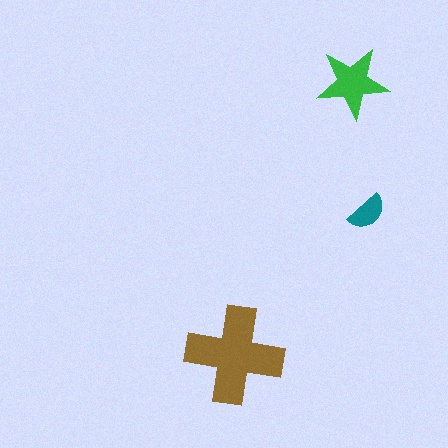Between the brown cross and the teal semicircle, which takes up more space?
The brown cross.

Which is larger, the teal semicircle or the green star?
The green star.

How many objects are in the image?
There are 3 objects in the image.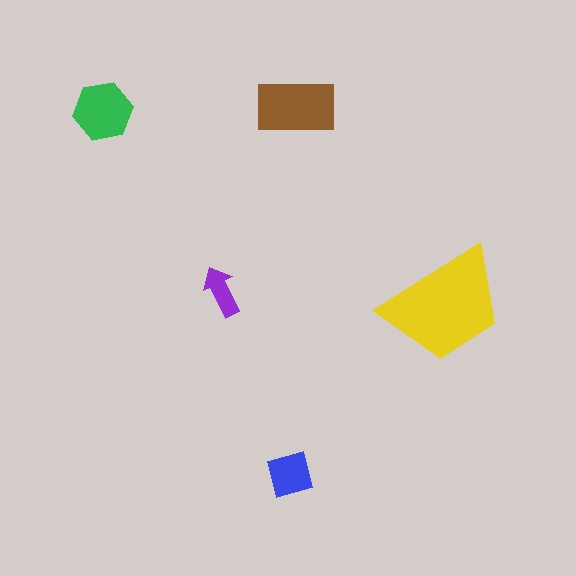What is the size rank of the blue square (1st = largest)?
4th.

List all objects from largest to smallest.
The yellow trapezoid, the brown rectangle, the green hexagon, the blue square, the purple arrow.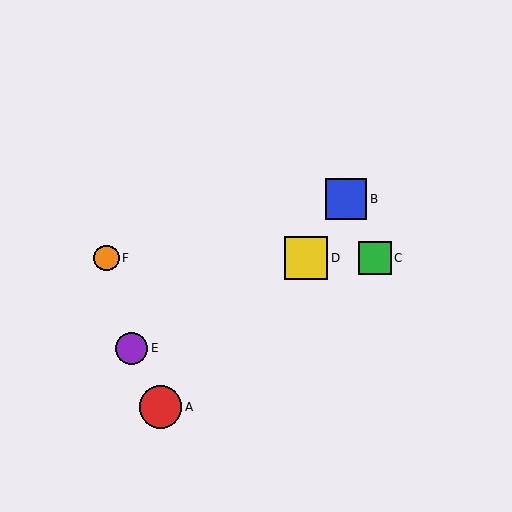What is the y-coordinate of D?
Object D is at y≈258.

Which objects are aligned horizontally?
Objects C, D, F are aligned horizontally.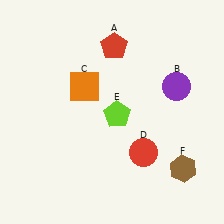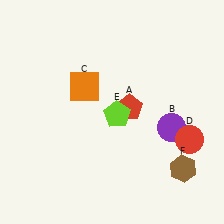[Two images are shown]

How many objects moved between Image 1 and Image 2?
3 objects moved between the two images.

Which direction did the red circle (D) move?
The red circle (D) moved right.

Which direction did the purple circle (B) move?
The purple circle (B) moved down.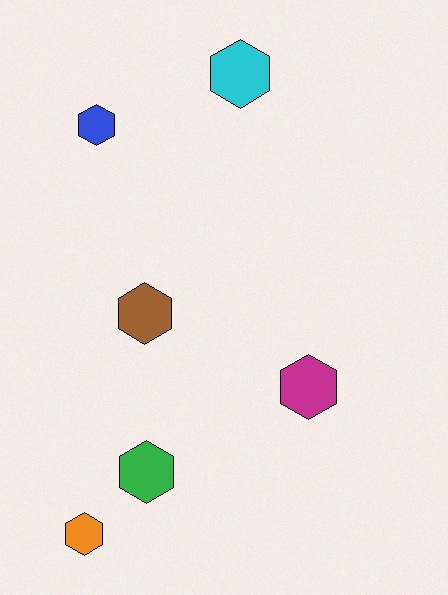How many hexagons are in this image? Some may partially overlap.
There are 6 hexagons.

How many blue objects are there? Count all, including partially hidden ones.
There is 1 blue object.